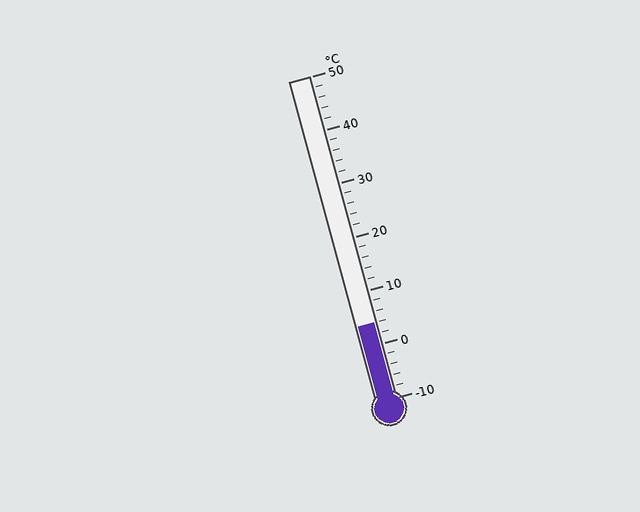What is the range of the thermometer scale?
The thermometer scale ranges from -10°C to 50°C.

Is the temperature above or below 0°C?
The temperature is above 0°C.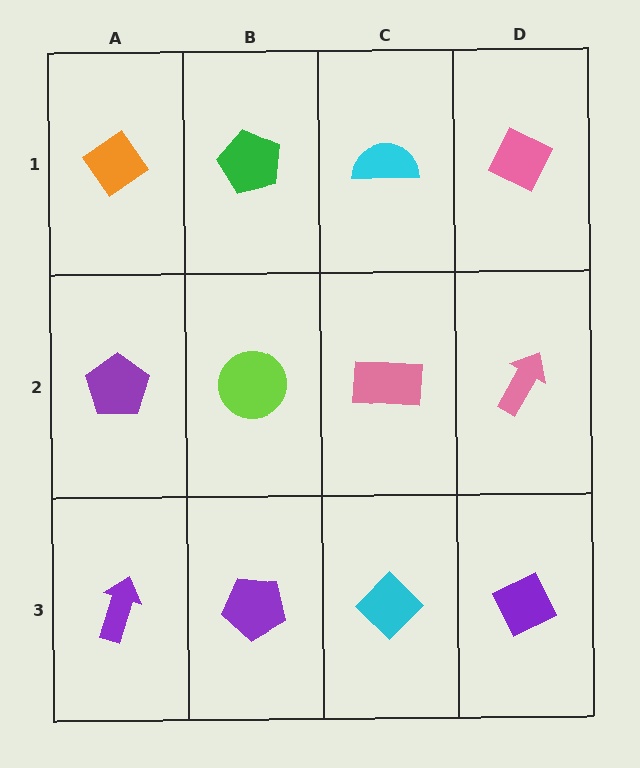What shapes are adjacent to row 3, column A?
A purple pentagon (row 2, column A), a purple pentagon (row 3, column B).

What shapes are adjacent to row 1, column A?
A purple pentagon (row 2, column A), a green pentagon (row 1, column B).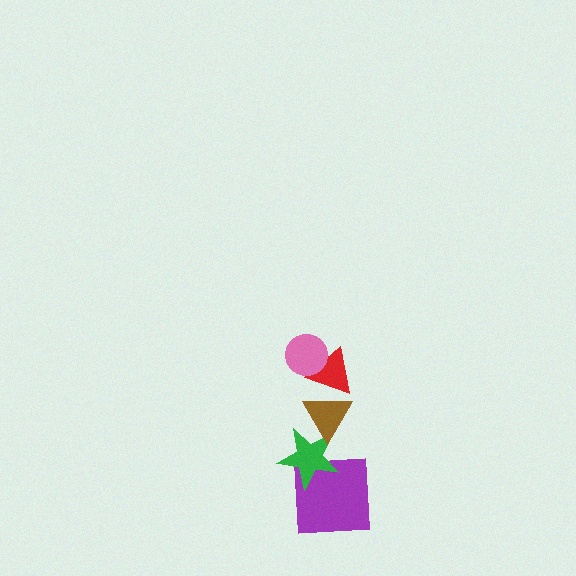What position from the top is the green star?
The green star is 4th from the top.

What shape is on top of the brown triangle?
The red triangle is on top of the brown triangle.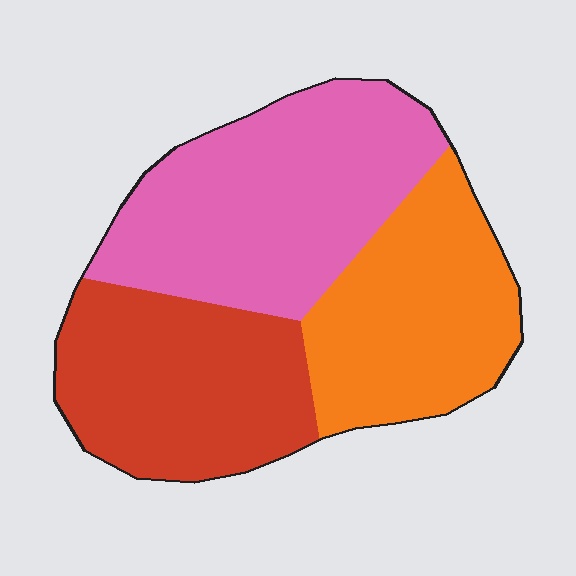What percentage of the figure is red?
Red takes up between a quarter and a half of the figure.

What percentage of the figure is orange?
Orange covers about 30% of the figure.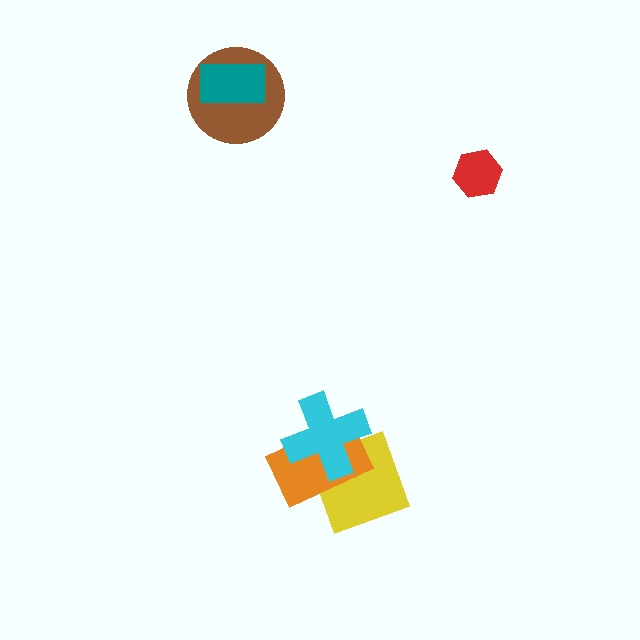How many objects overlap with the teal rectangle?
1 object overlaps with the teal rectangle.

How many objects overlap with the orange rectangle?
2 objects overlap with the orange rectangle.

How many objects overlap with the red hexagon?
0 objects overlap with the red hexagon.